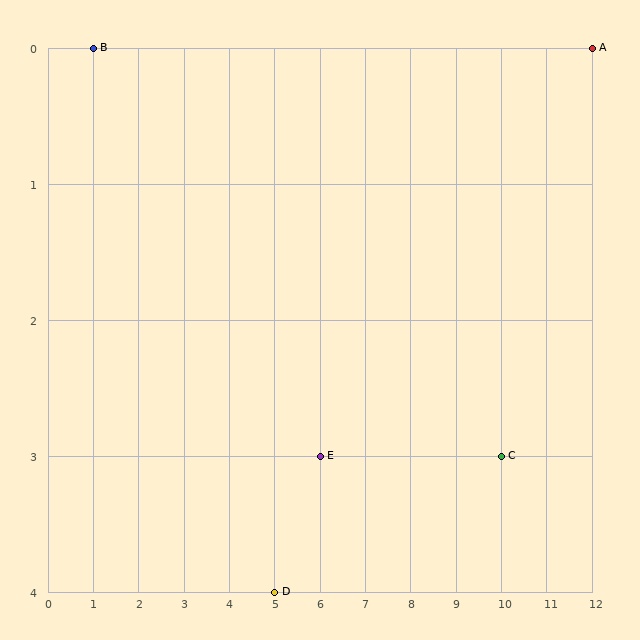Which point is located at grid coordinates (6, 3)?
Point E is at (6, 3).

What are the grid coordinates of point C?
Point C is at grid coordinates (10, 3).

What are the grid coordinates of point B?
Point B is at grid coordinates (1, 0).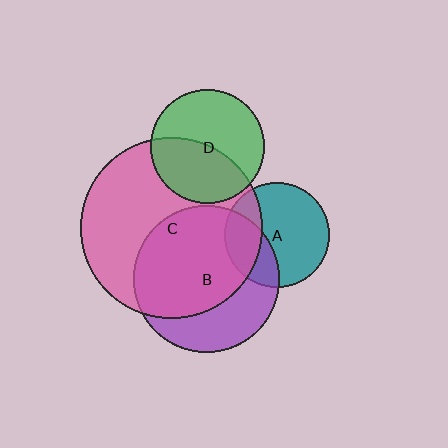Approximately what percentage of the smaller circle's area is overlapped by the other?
Approximately 65%.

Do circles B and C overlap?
Yes.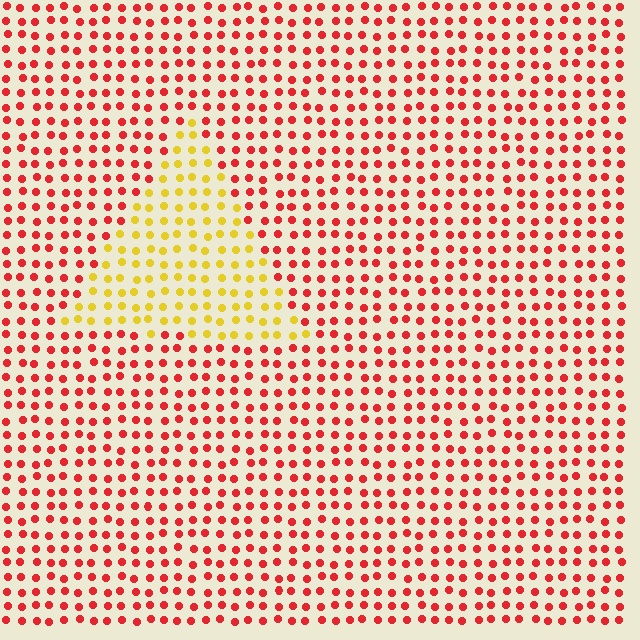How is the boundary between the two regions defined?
The boundary is defined purely by a slight shift in hue (about 56 degrees). Spacing, size, and orientation are identical on both sides.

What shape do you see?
I see a triangle.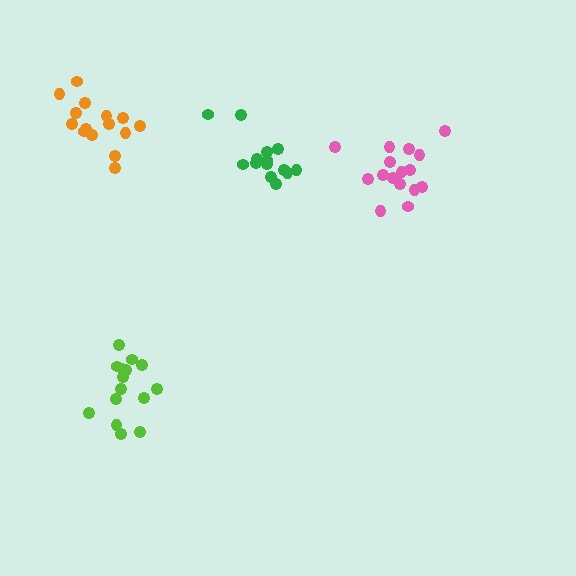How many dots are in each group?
Group 1: 14 dots, Group 2: 15 dots, Group 3: 15 dots, Group 4: 16 dots (60 total).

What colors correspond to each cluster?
The clusters are colored: green, orange, lime, pink.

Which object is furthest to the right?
The pink cluster is rightmost.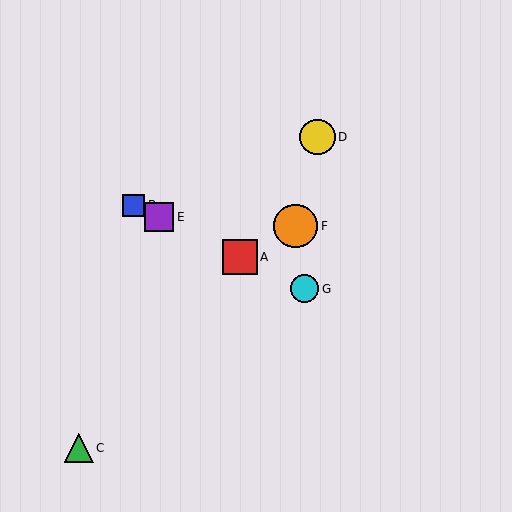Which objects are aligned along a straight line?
Objects A, B, E, G are aligned along a straight line.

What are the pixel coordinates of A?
Object A is at (240, 257).